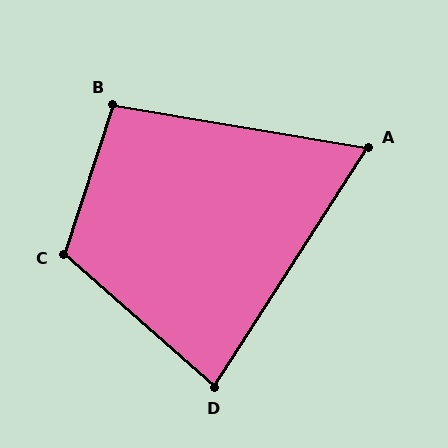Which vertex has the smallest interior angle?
A, at approximately 67 degrees.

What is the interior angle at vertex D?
Approximately 81 degrees (acute).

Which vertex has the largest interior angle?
C, at approximately 113 degrees.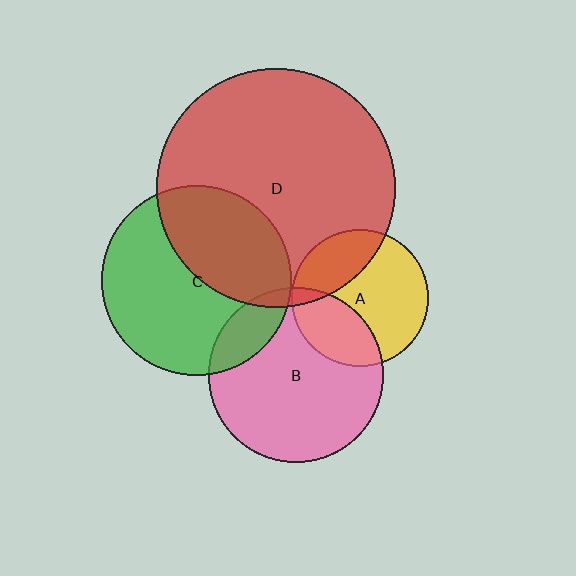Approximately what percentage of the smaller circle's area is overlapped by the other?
Approximately 15%.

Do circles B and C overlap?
Yes.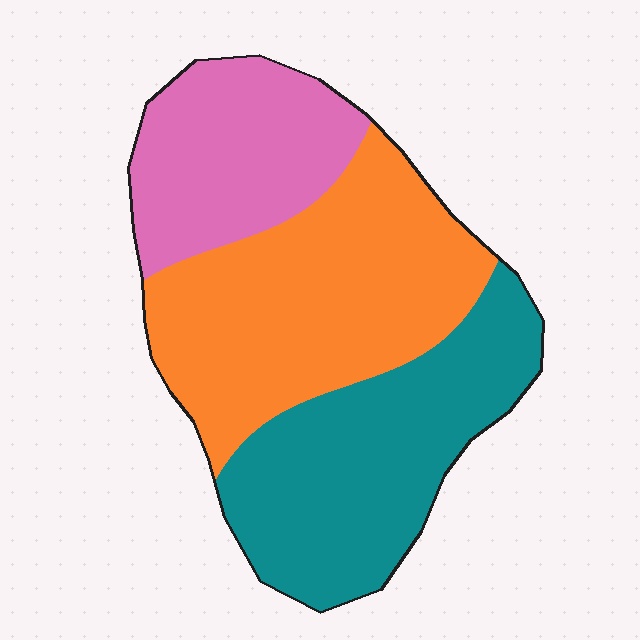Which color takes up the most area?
Orange, at roughly 40%.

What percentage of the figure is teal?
Teal takes up between a quarter and a half of the figure.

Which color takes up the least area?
Pink, at roughly 25%.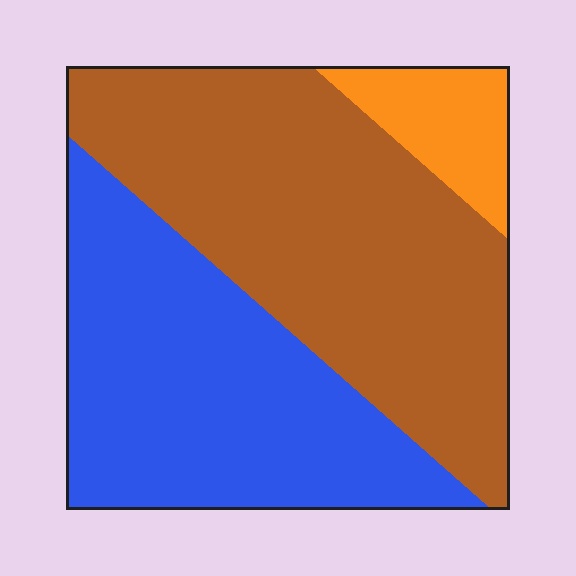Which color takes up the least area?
Orange, at roughly 10%.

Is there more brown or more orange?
Brown.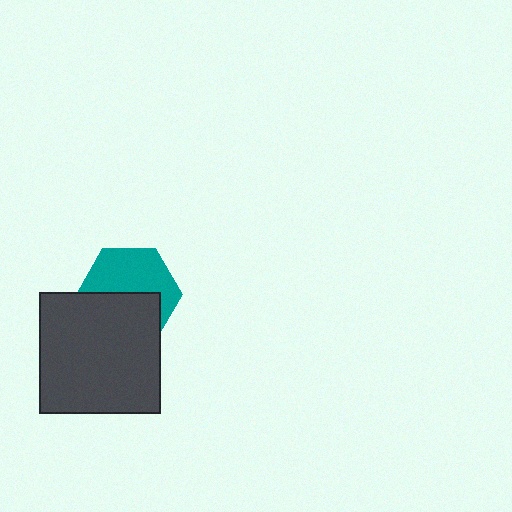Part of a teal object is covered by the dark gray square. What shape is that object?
It is a hexagon.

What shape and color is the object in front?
The object in front is a dark gray square.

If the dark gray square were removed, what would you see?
You would see the complete teal hexagon.